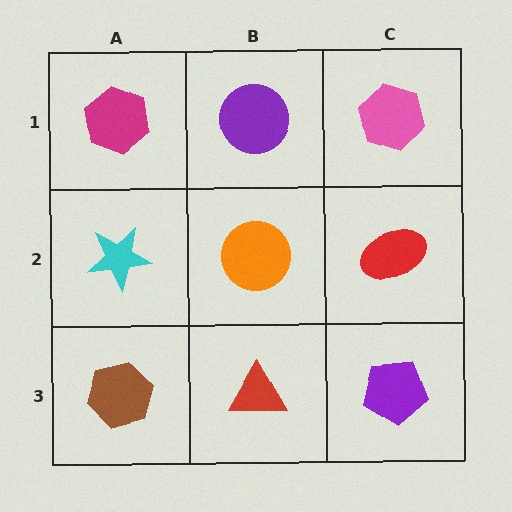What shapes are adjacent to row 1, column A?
A cyan star (row 2, column A), a purple circle (row 1, column B).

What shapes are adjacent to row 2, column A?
A magenta hexagon (row 1, column A), a brown hexagon (row 3, column A), an orange circle (row 2, column B).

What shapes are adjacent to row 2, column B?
A purple circle (row 1, column B), a red triangle (row 3, column B), a cyan star (row 2, column A), a red ellipse (row 2, column C).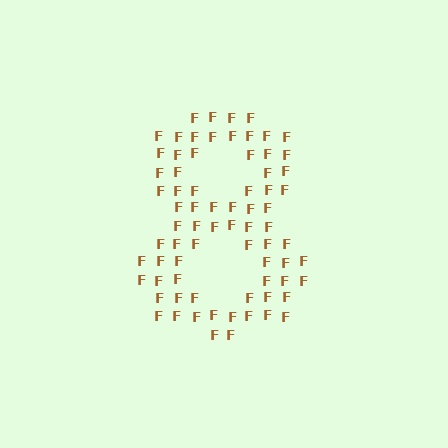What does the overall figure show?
The overall figure shows the digit 8.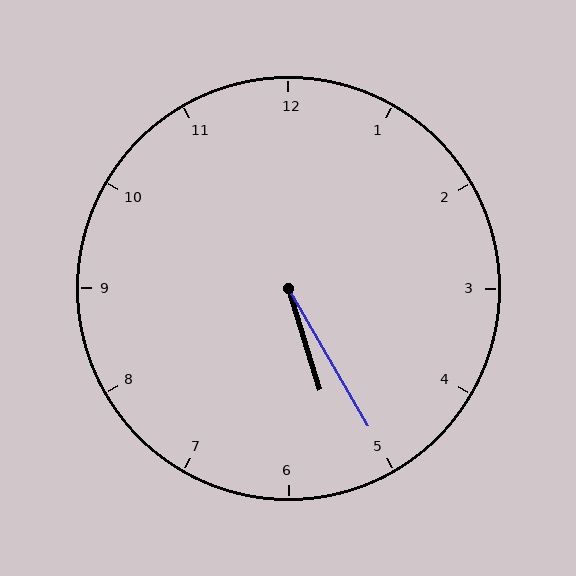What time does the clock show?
5:25.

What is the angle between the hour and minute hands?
Approximately 12 degrees.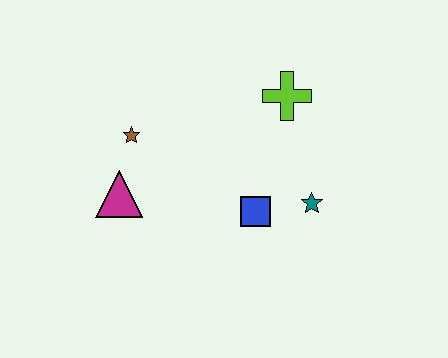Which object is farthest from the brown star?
The teal star is farthest from the brown star.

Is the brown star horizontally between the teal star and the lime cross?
No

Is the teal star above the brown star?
No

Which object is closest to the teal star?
The blue square is closest to the teal star.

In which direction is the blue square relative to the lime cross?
The blue square is below the lime cross.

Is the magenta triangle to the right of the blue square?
No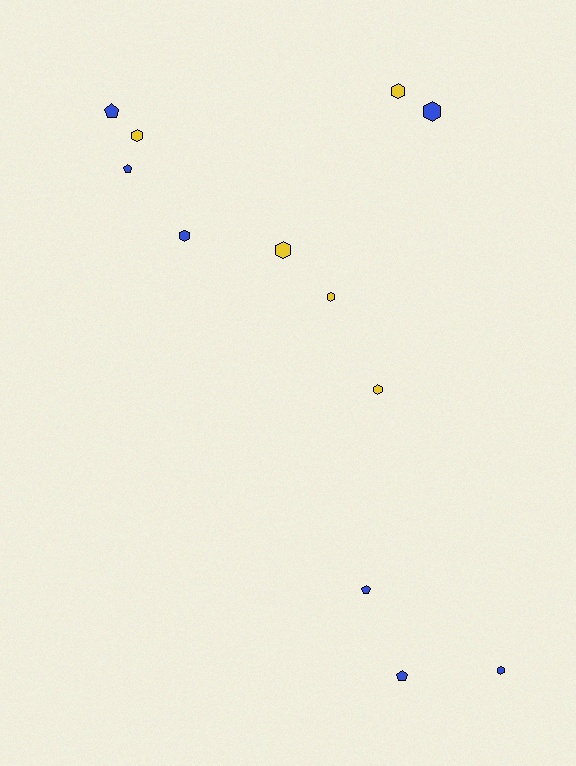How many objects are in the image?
There are 12 objects.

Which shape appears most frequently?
Hexagon, with 8 objects.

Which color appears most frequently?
Blue, with 7 objects.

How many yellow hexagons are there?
There are 5 yellow hexagons.